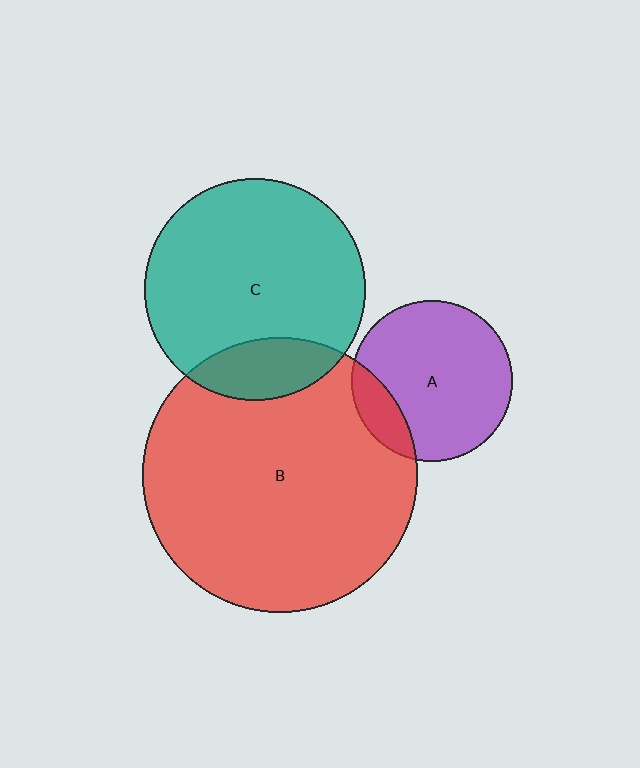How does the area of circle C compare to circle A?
Approximately 1.9 times.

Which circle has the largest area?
Circle B (red).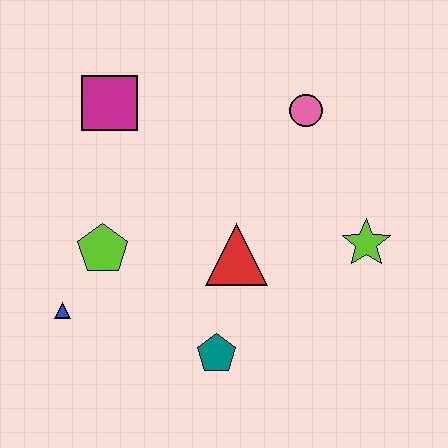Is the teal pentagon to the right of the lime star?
No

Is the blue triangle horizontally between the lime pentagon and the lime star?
No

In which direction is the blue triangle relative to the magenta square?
The blue triangle is below the magenta square.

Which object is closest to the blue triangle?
The lime pentagon is closest to the blue triangle.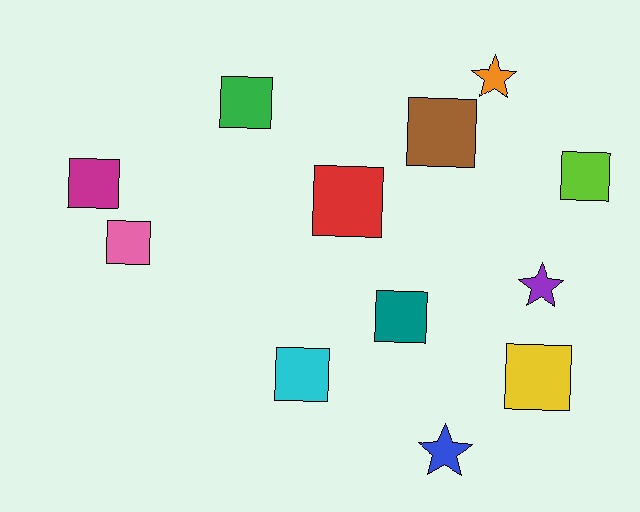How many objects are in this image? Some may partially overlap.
There are 12 objects.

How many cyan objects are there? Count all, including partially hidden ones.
There is 1 cyan object.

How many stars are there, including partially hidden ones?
There are 3 stars.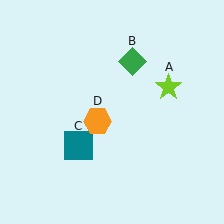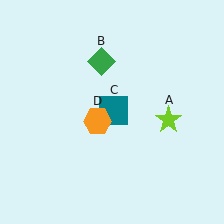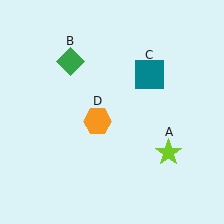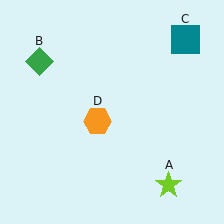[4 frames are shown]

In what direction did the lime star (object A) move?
The lime star (object A) moved down.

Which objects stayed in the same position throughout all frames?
Orange hexagon (object D) remained stationary.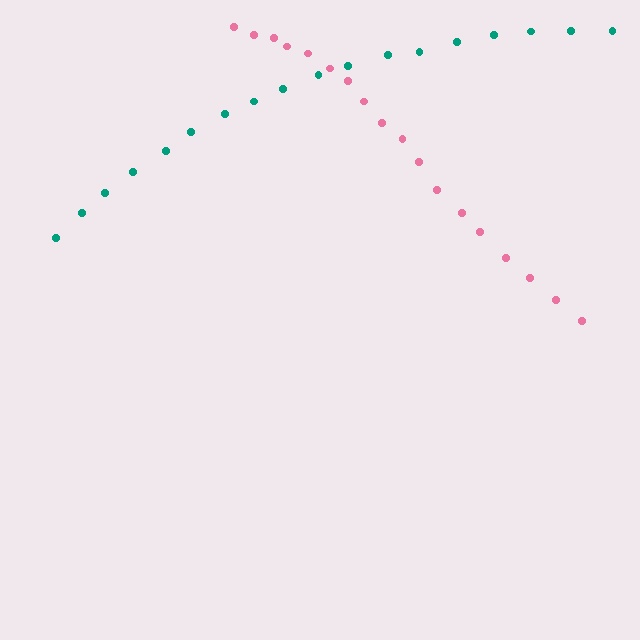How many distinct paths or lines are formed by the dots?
There are 2 distinct paths.